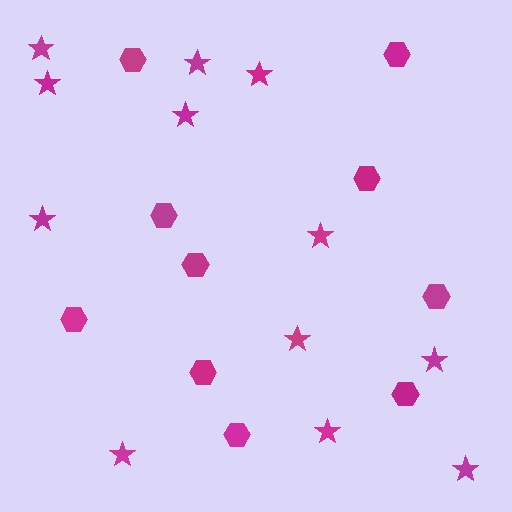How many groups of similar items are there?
There are 2 groups: one group of hexagons (10) and one group of stars (12).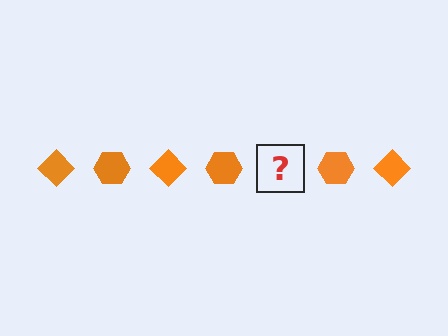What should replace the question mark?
The question mark should be replaced with an orange diamond.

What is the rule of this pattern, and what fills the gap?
The rule is that the pattern cycles through diamond, hexagon shapes in orange. The gap should be filled with an orange diamond.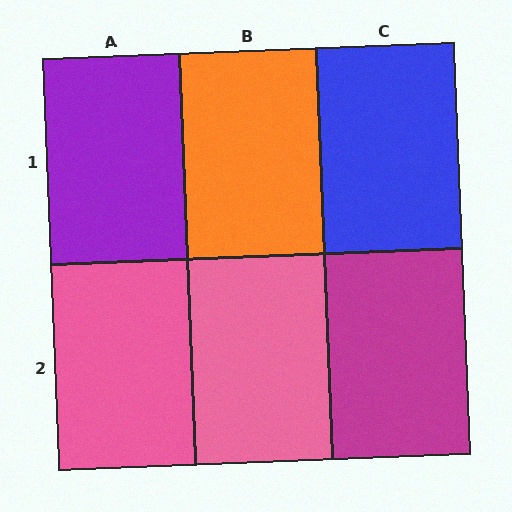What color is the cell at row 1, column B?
Orange.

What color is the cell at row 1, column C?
Blue.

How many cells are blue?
1 cell is blue.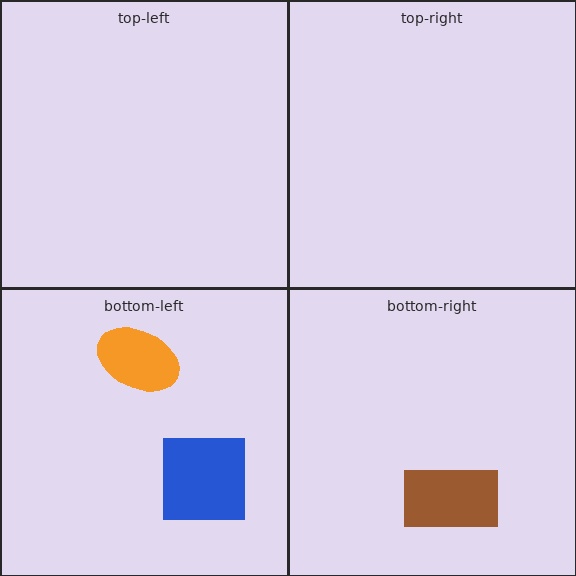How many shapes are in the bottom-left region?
2.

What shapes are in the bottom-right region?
The brown rectangle.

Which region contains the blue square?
The bottom-left region.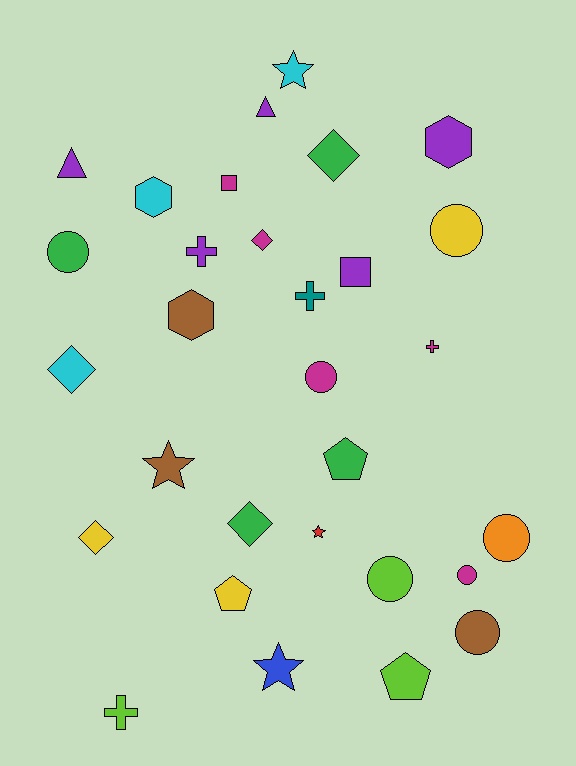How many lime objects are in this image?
There are 3 lime objects.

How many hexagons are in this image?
There are 3 hexagons.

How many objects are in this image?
There are 30 objects.